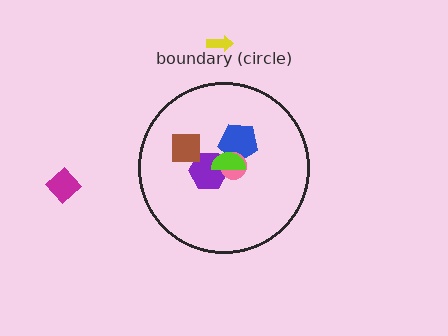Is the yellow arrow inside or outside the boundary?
Outside.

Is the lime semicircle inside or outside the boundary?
Inside.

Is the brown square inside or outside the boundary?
Inside.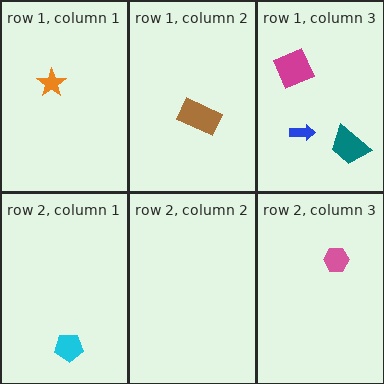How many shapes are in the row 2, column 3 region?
1.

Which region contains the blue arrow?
The row 1, column 3 region.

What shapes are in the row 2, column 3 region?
The pink hexagon.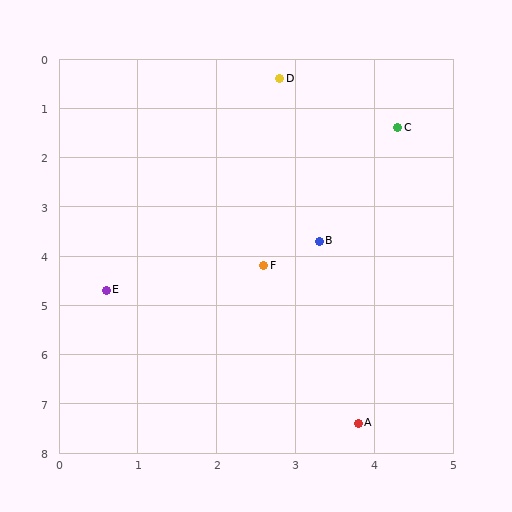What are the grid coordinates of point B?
Point B is at approximately (3.3, 3.7).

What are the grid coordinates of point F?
Point F is at approximately (2.6, 4.2).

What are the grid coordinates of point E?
Point E is at approximately (0.6, 4.7).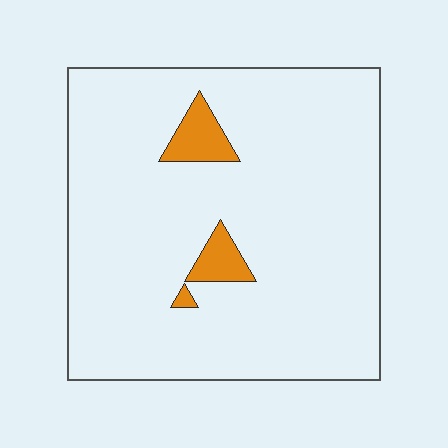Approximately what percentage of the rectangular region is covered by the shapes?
Approximately 5%.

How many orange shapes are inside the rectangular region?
3.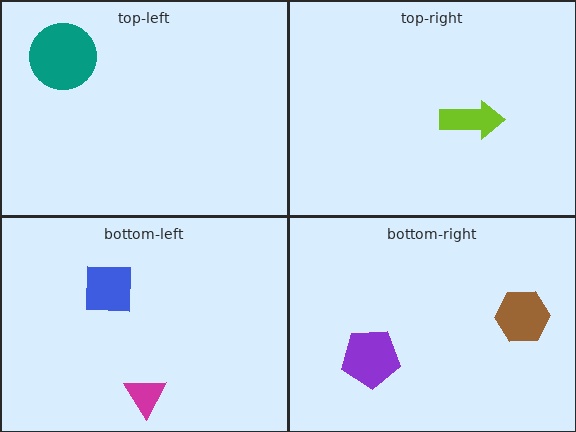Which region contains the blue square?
The bottom-left region.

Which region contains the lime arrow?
The top-right region.